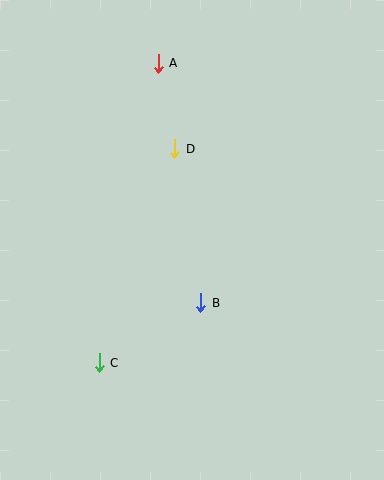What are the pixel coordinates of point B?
Point B is at (201, 303).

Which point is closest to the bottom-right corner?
Point B is closest to the bottom-right corner.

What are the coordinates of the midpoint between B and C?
The midpoint between B and C is at (150, 333).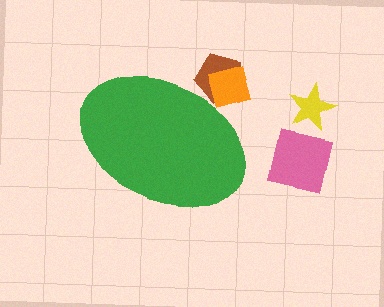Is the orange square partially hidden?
Yes, the orange square is partially hidden behind the green ellipse.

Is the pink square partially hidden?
No, the pink square is fully visible.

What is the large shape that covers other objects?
A green ellipse.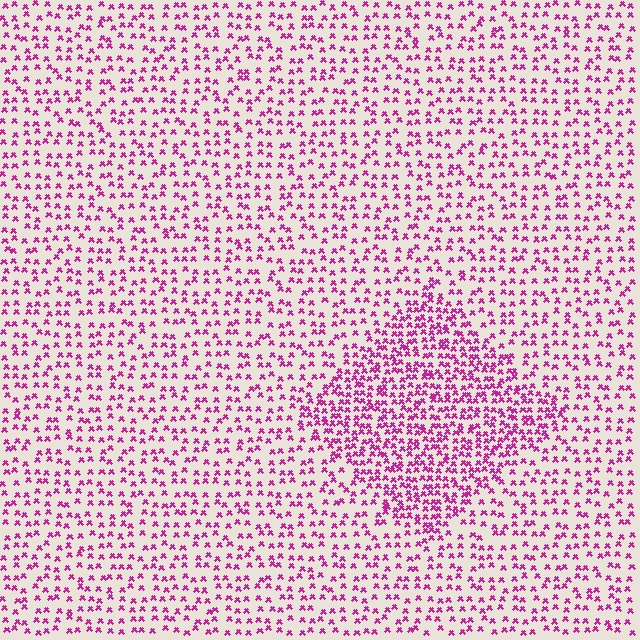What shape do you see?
I see a diamond.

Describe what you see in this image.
The image contains small magenta elements arranged at two different densities. A diamond-shaped region is visible where the elements are more densely packed than the surrounding area.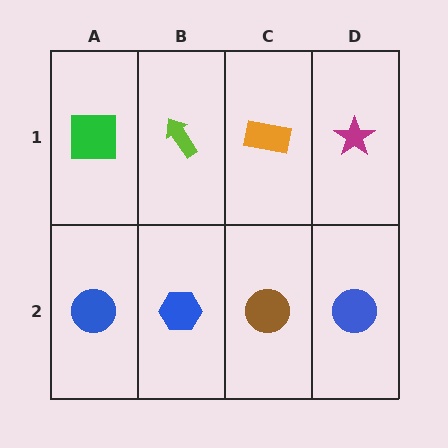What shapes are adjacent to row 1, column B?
A blue hexagon (row 2, column B), a green square (row 1, column A), an orange rectangle (row 1, column C).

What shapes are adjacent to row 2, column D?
A magenta star (row 1, column D), a brown circle (row 2, column C).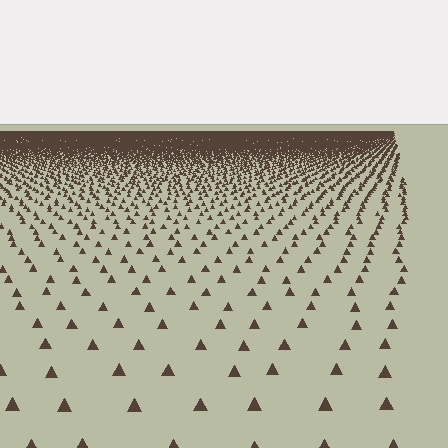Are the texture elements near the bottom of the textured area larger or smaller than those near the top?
Larger. Near the bottom, elements are closer to the viewer and appear at a bigger on-screen size.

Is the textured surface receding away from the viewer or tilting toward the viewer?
The surface is receding away from the viewer. Texture elements get smaller and denser toward the top.